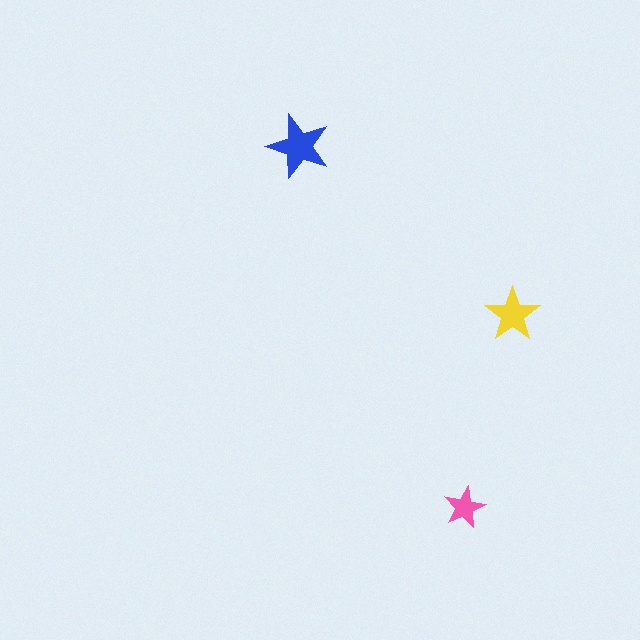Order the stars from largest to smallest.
the blue one, the yellow one, the pink one.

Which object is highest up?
The blue star is topmost.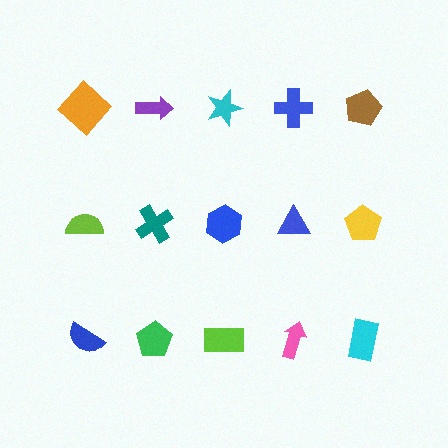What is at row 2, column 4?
A blue triangle.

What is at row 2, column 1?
A lime semicircle.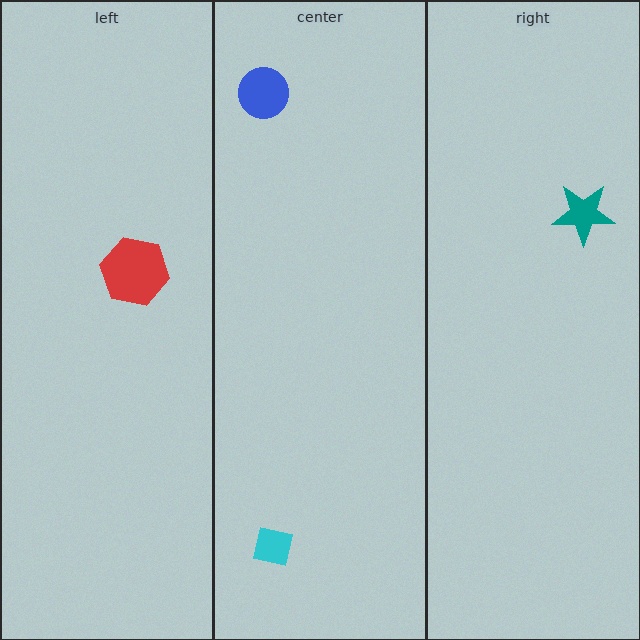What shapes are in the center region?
The blue circle, the cyan square.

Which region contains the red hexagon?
The left region.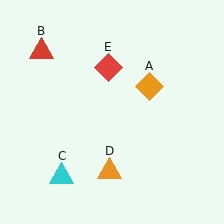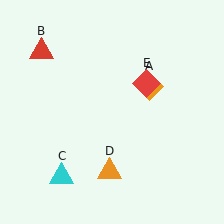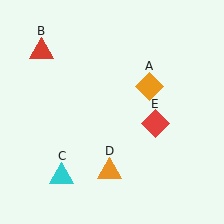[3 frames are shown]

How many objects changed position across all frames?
1 object changed position: red diamond (object E).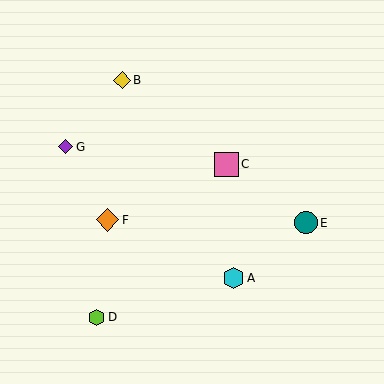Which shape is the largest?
The pink square (labeled C) is the largest.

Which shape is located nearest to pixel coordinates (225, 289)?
The cyan hexagon (labeled A) at (233, 278) is nearest to that location.